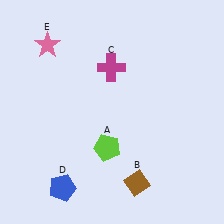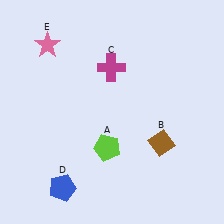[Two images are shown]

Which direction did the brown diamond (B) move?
The brown diamond (B) moved up.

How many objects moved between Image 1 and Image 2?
1 object moved between the two images.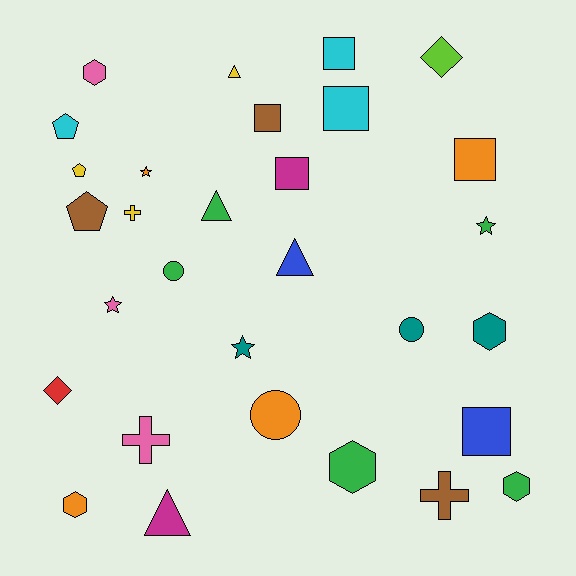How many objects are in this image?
There are 30 objects.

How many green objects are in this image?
There are 5 green objects.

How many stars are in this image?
There are 4 stars.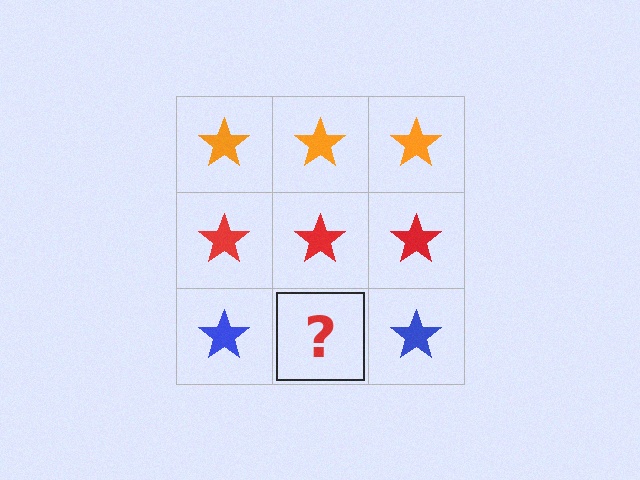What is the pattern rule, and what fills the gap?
The rule is that each row has a consistent color. The gap should be filled with a blue star.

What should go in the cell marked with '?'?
The missing cell should contain a blue star.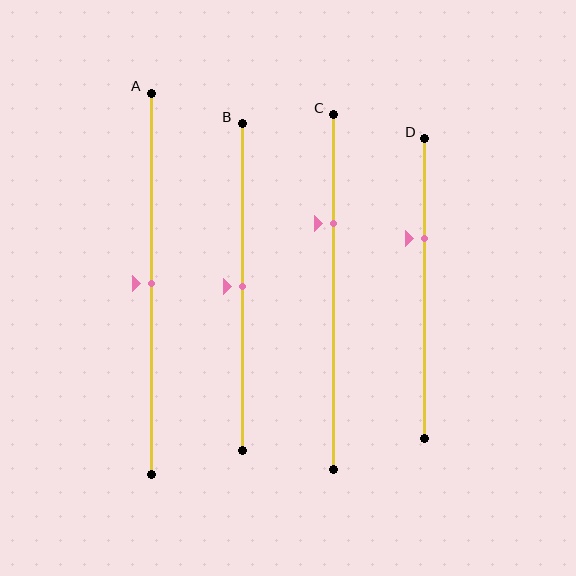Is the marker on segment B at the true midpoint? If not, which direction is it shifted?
Yes, the marker on segment B is at the true midpoint.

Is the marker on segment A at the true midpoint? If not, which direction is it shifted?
Yes, the marker on segment A is at the true midpoint.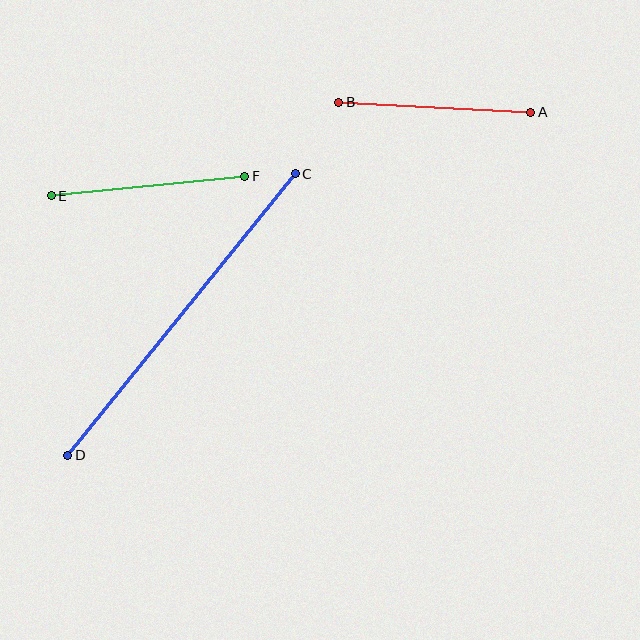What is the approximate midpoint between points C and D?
The midpoint is at approximately (181, 314) pixels.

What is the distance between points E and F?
The distance is approximately 194 pixels.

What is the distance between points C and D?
The distance is approximately 362 pixels.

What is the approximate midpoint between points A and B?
The midpoint is at approximately (435, 107) pixels.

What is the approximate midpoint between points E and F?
The midpoint is at approximately (148, 186) pixels.